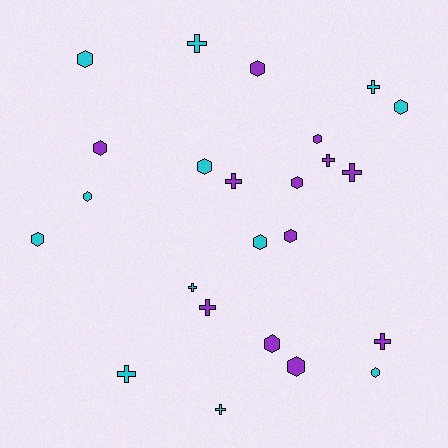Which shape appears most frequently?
Hexagon, with 14 objects.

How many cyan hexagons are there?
There are 7 cyan hexagons.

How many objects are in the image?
There are 24 objects.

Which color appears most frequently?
Cyan, with 12 objects.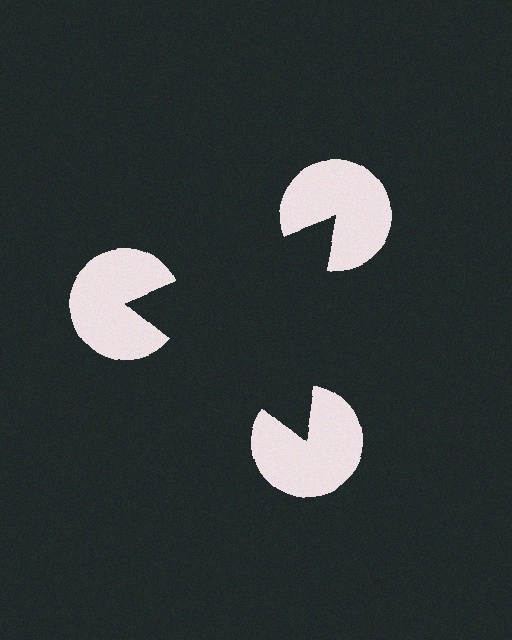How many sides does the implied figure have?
3 sides.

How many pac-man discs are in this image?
There are 3 — one at each vertex of the illusory triangle.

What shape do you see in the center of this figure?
An illusory triangle — its edges are inferred from the aligned wedge cuts in the pac-man discs, not physically drawn.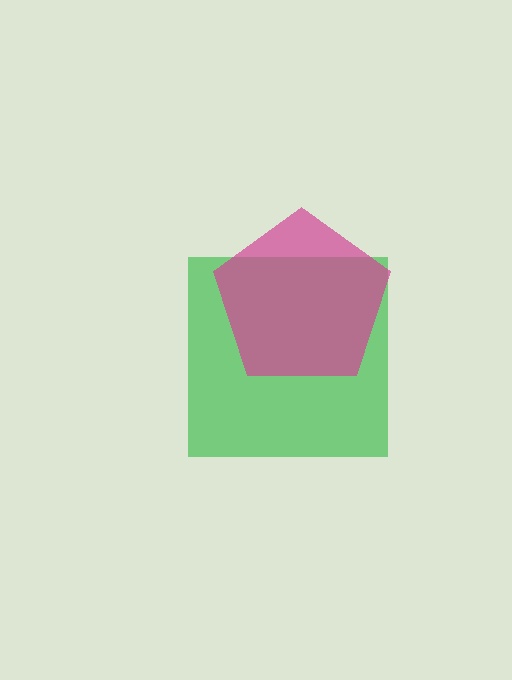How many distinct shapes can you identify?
There are 2 distinct shapes: a green square, a magenta pentagon.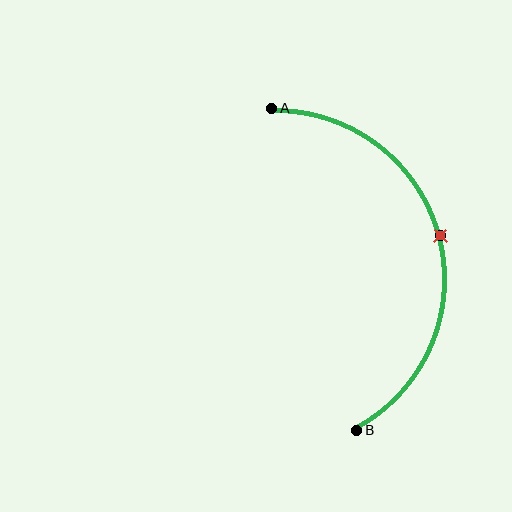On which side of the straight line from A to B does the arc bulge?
The arc bulges to the right of the straight line connecting A and B.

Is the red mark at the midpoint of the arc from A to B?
Yes. The red mark lies on the arc at equal arc-length from both A and B — it is the arc midpoint.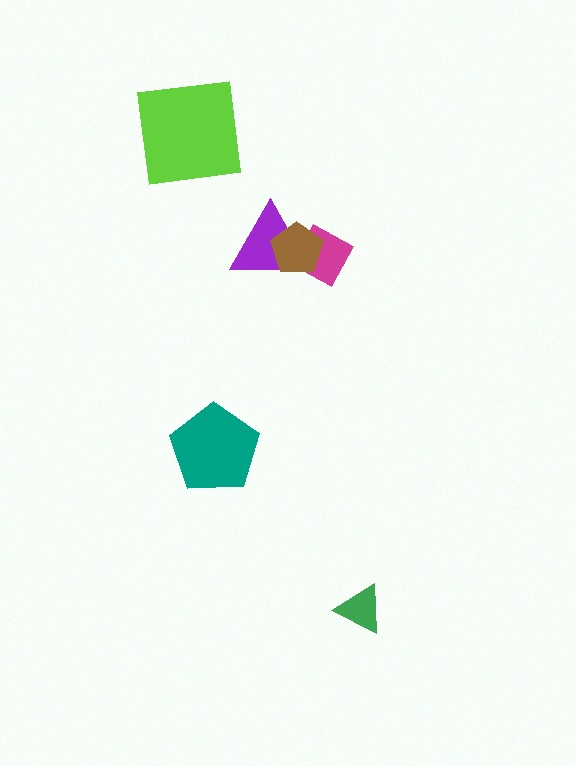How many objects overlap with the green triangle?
0 objects overlap with the green triangle.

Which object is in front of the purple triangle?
The brown pentagon is in front of the purple triangle.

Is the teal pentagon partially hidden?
No, no other shape covers it.